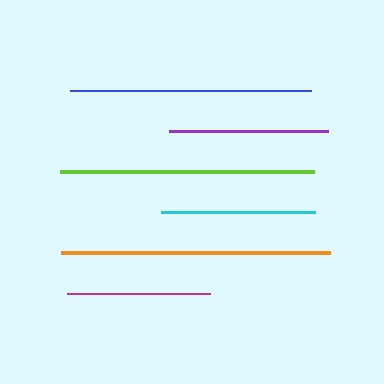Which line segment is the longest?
The orange line is the longest at approximately 269 pixels.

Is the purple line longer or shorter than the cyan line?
The purple line is longer than the cyan line.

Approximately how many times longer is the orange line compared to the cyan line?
The orange line is approximately 1.8 times the length of the cyan line.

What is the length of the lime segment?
The lime segment is approximately 254 pixels long.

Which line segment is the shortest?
The magenta line is the shortest at approximately 142 pixels.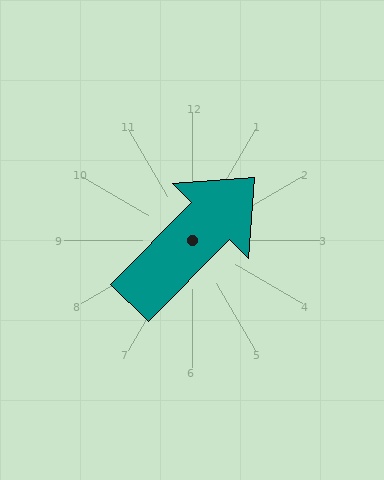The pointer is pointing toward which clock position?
Roughly 1 o'clock.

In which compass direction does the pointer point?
Northeast.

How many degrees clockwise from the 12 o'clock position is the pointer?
Approximately 45 degrees.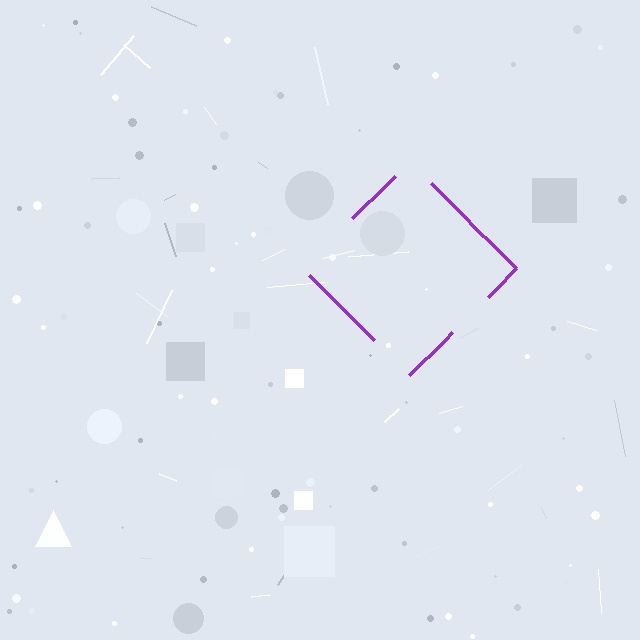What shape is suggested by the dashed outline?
The dashed outline suggests a diamond.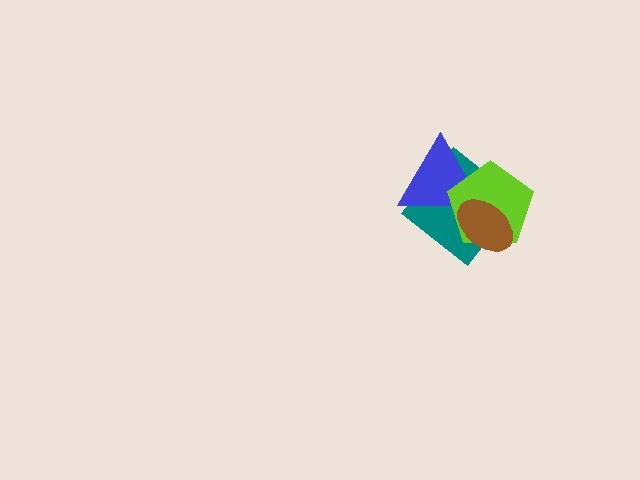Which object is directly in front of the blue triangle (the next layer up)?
The lime pentagon is directly in front of the blue triangle.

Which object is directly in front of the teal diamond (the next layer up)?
The blue triangle is directly in front of the teal diamond.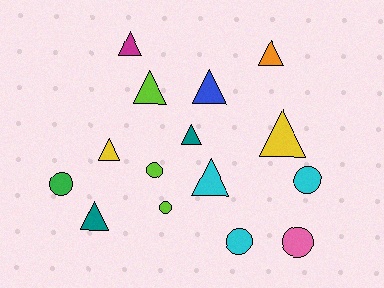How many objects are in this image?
There are 15 objects.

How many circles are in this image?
There are 6 circles.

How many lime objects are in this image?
There are 3 lime objects.